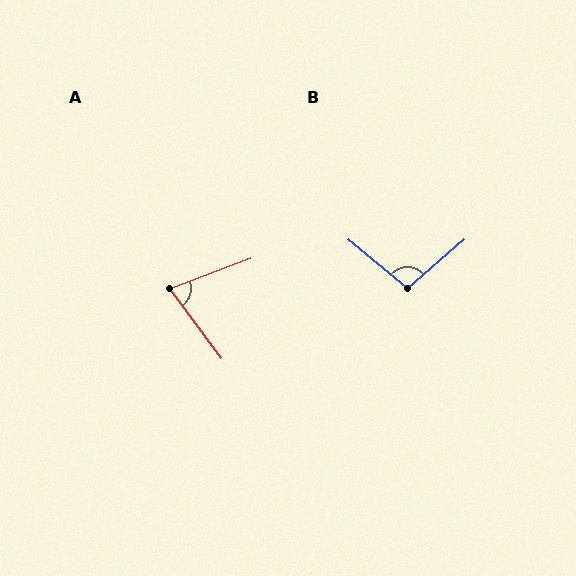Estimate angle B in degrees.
Approximately 99 degrees.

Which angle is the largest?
B, at approximately 99 degrees.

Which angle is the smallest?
A, at approximately 74 degrees.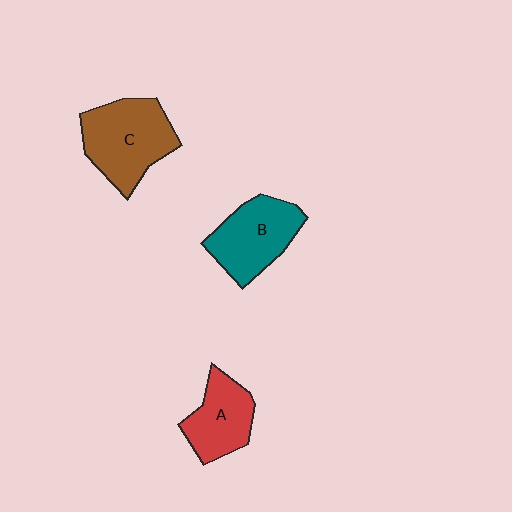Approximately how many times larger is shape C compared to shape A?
Approximately 1.4 times.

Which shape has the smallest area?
Shape A (red).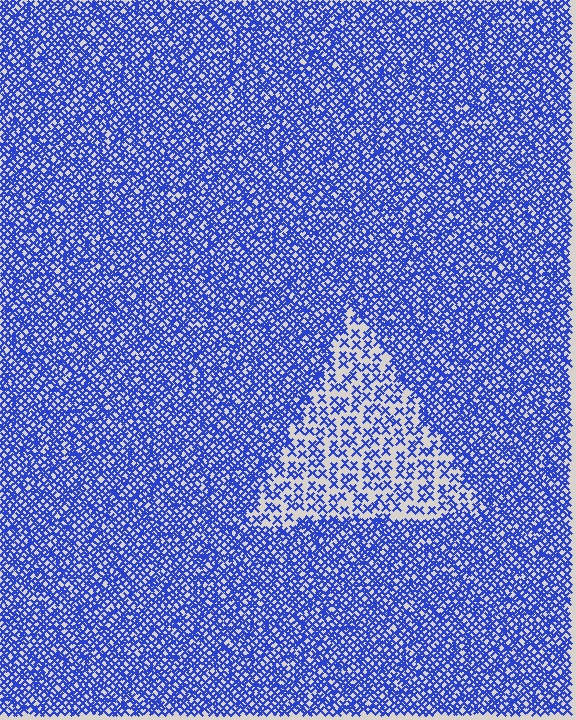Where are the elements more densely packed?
The elements are more densely packed outside the triangle boundary.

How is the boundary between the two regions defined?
The boundary is defined by a change in element density (approximately 2.3x ratio). All elements are the same color, size, and shape.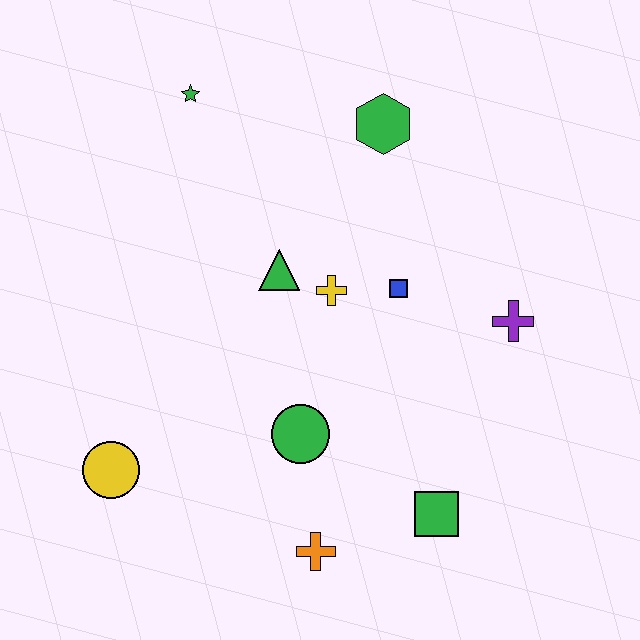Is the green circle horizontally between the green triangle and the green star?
No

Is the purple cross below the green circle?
No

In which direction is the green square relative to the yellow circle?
The green square is to the right of the yellow circle.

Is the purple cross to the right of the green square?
Yes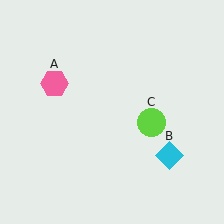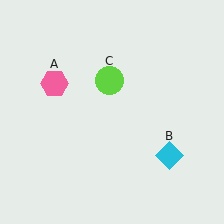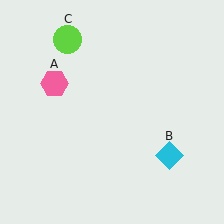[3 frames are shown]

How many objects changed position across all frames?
1 object changed position: lime circle (object C).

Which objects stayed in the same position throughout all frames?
Pink hexagon (object A) and cyan diamond (object B) remained stationary.